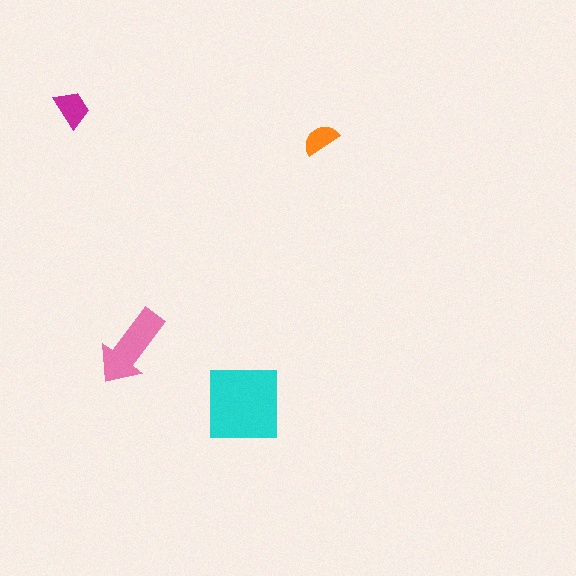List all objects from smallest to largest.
The orange semicircle, the magenta trapezoid, the pink arrow, the cyan square.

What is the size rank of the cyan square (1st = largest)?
1st.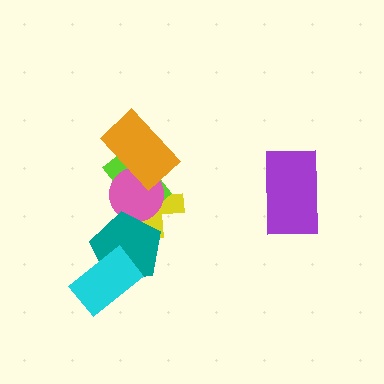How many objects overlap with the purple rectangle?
0 objects overlap with the purple rectangle.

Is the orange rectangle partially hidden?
No, no other shape covers it.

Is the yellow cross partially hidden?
Yes, it is partially covered by another shape.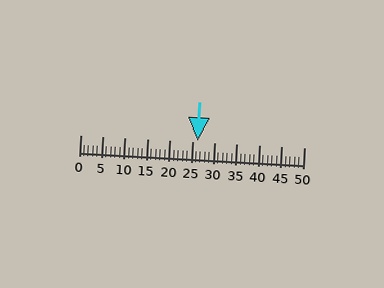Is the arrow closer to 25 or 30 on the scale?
The arrow is closer to 25.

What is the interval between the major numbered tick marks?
The major tick marks are spaced 5 units apart.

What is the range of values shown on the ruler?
The ruler shows values from 0 to 50.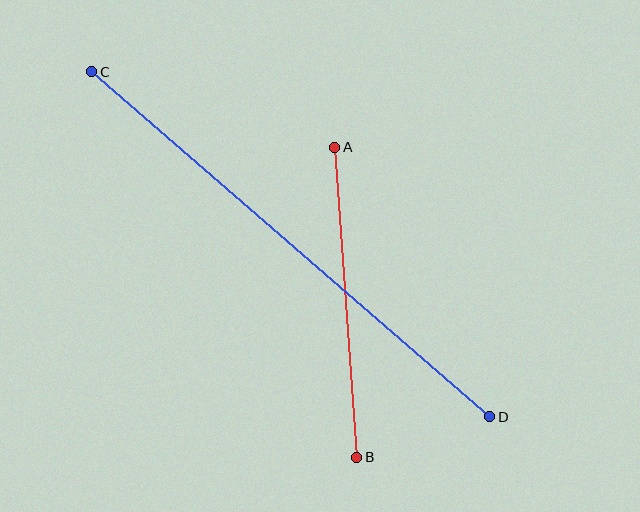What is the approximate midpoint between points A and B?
The midpoint is at approximately (346, 302) pixels.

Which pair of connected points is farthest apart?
Points C and D are farthest apart.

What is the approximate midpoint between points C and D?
The midpoint is at approximately (291, 244) pixels.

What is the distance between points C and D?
The distance is approximately 527 pixels.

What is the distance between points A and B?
The distance is approximately 311 pixels.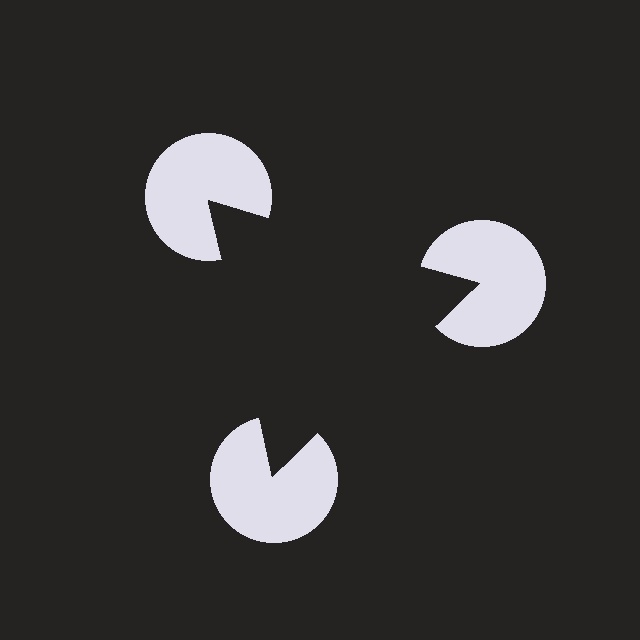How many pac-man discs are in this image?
There are 3 — one at each vertex of the illusory triangle.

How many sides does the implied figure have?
3 sides.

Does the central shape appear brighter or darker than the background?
It typically appears slightly darker than the background, even though no actual brightness change is drawn.